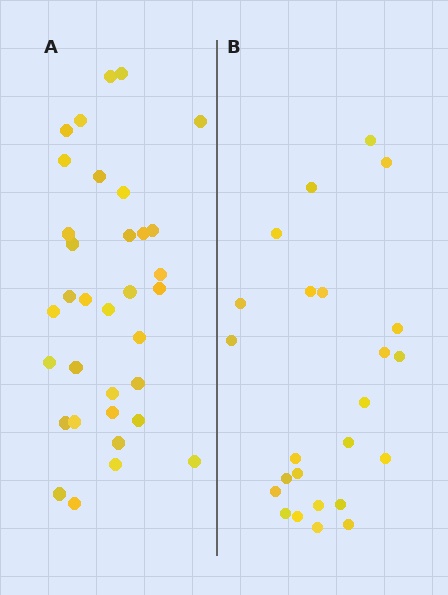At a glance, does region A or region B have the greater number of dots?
Region A (the left region) has more dots.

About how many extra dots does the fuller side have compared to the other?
Region A has roughly 10 or so more dots than region B.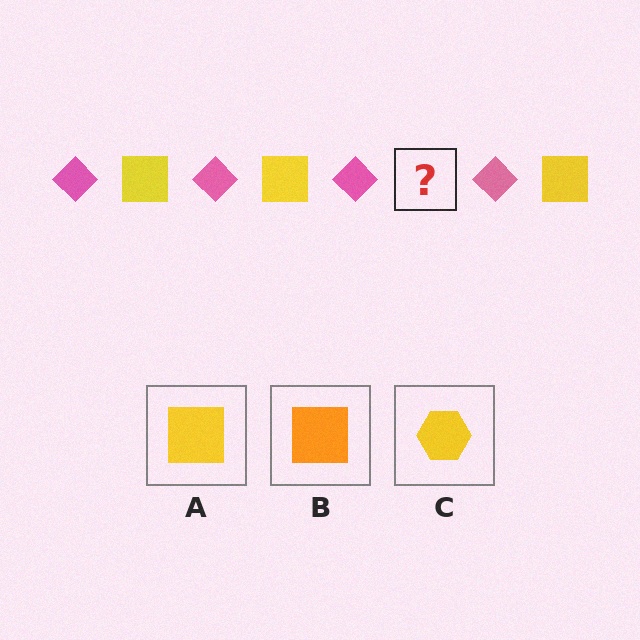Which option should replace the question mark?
Option A.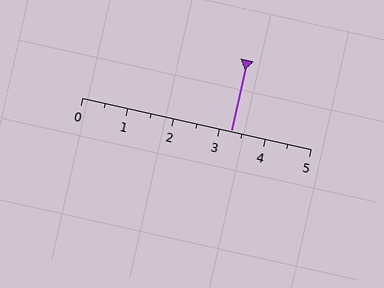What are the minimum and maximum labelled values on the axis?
The axis runs from 0 to 5.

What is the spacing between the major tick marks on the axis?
The major ticks are spaced 1 apart.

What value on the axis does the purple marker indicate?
The marker indicates approximately 3.2.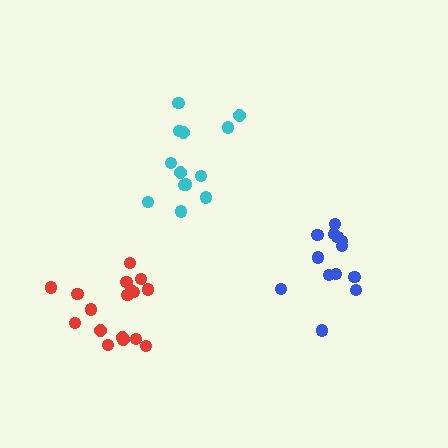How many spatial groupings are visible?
There are 3 spatial groupings.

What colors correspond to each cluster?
The clusters are colored: cyan, blue, red.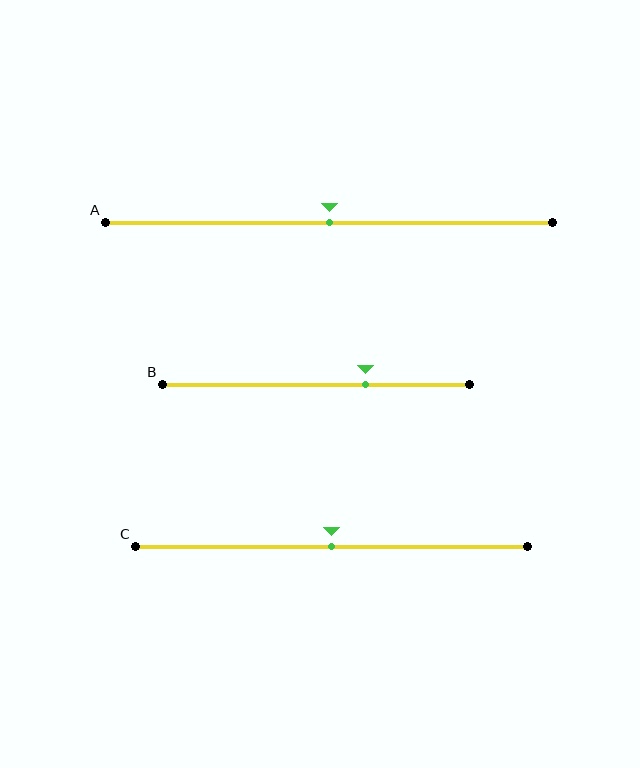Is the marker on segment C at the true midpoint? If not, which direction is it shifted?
Yes, the marker on segment C is at the true midpoint.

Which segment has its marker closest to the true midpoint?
Segment A has its marker closest to the true midpoint.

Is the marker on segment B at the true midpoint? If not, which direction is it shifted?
No, the marker on segment B is shifted to the right by about 16% of the segment length.